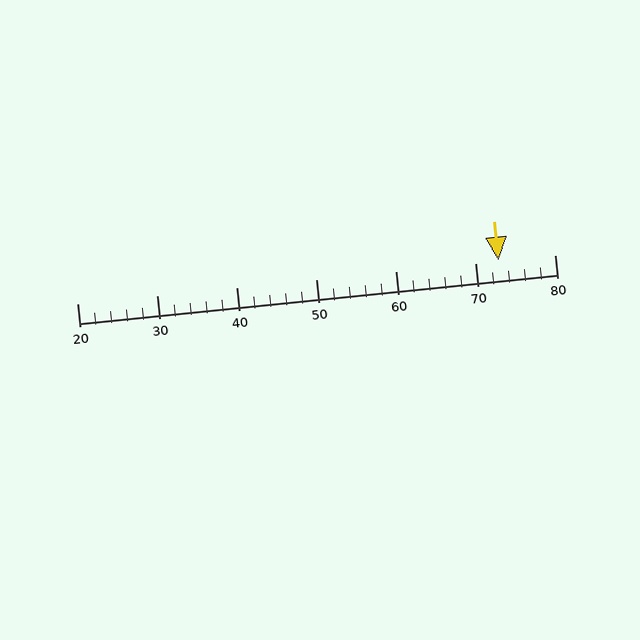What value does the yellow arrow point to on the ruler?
The yellow arrow points to approximately 73.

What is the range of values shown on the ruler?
The ruler shows values from 20 to 80.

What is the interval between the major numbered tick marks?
The major tick marks are spaced 10 units apart.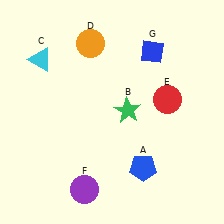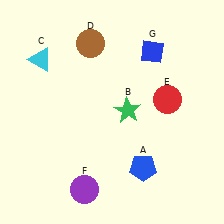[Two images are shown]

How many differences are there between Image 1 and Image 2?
There is 1 difference between the two images.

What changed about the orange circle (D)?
In Image 1, D is orange. In Image 2, it changed to brown.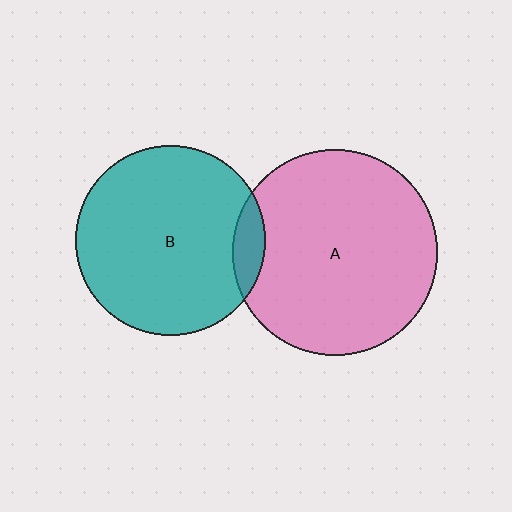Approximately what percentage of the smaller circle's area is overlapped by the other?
Approximately 10%.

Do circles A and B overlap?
Yes.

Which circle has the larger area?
Circle A (pink).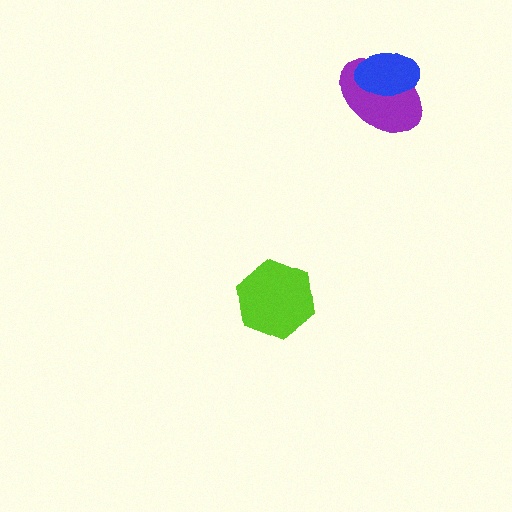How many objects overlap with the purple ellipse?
1 object overlaps with the purple ellipse.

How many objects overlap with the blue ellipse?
1 object overlaps with the blue ellipse.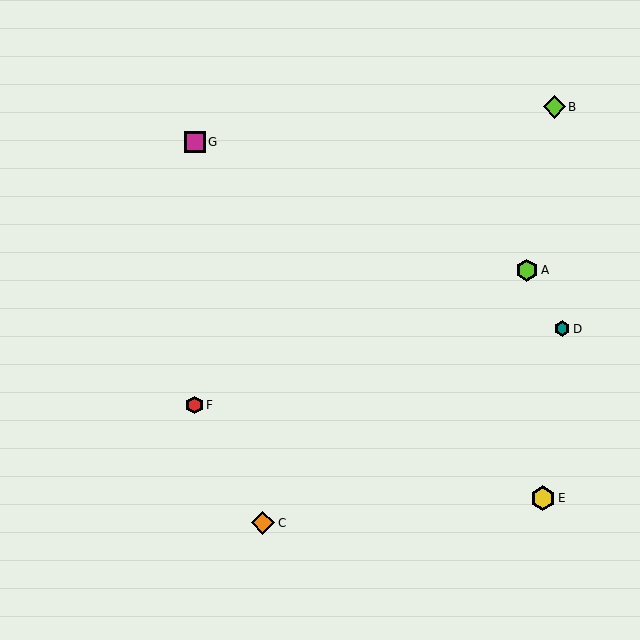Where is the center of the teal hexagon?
The center of the teal hexagon is at (562, 329).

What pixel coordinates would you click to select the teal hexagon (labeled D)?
Click at (562, 329) to select the teal hexagon D.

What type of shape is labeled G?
Shape G is a magenta square.